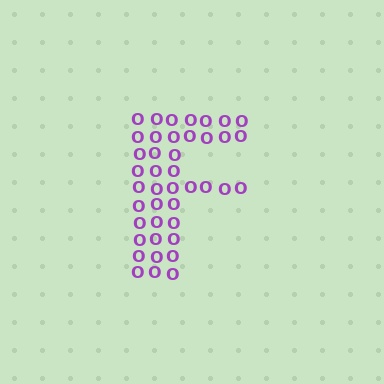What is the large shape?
The large shape is the letter F.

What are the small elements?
The small elements are letter O's.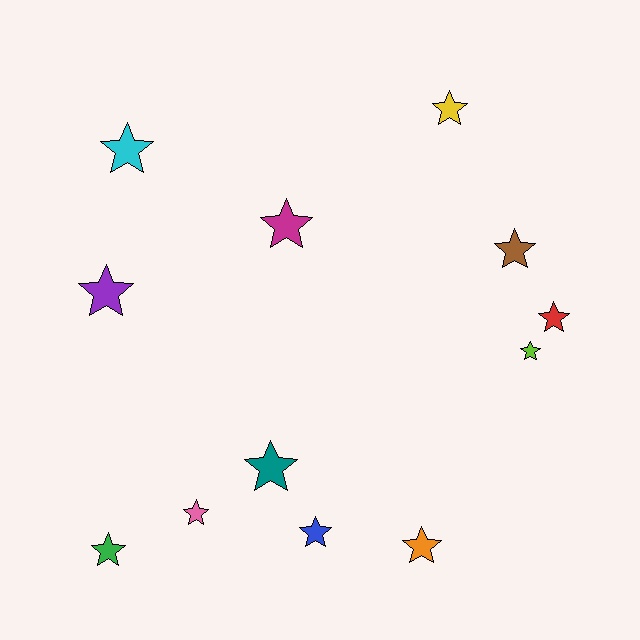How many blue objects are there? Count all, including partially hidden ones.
There is 1 blue object.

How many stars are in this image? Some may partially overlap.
There are 12 stars.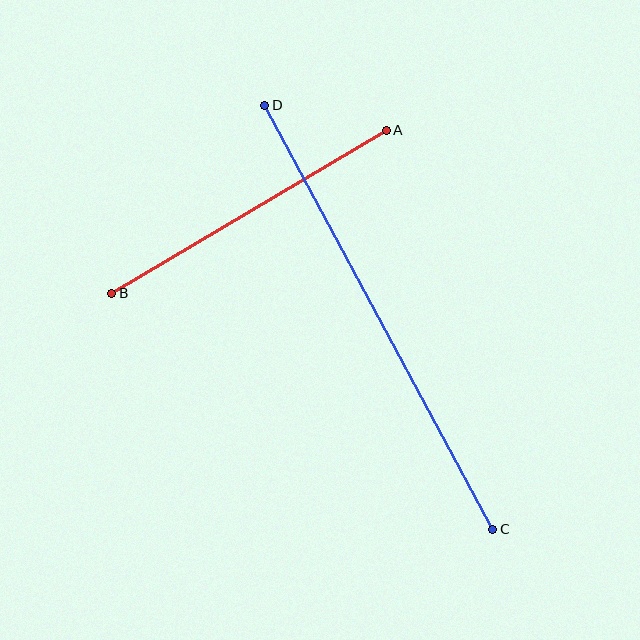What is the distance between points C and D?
The distance is approximately 481 pixels.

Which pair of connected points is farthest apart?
Points C and D are farthest apart.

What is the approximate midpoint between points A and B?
The midpoint is at approximately (249, 212) pixels.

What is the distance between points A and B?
The distance is approximately 319 pixels.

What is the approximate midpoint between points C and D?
The midpoint is at approximately (379, 317) pixels.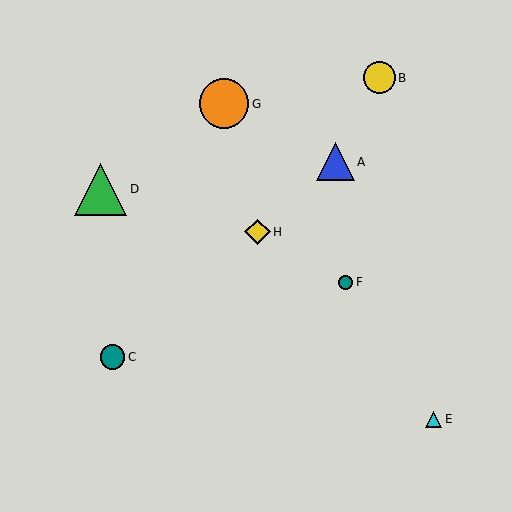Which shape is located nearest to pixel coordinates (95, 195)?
The green triangle (labeled D) at (101, 189) is nearest to that location.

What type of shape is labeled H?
Shape H is a yellow diamond.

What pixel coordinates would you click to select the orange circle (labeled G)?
Click at (224, 104) to select the orange circle G.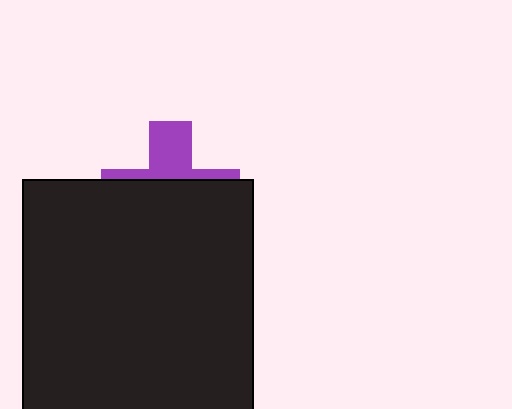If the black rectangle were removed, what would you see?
You would see the complete purple cross.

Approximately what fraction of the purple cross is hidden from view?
Roughly 65% of the purple cross is hidden behind the black rectangle.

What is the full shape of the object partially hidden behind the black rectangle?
The partially hidden object is a purple cross.